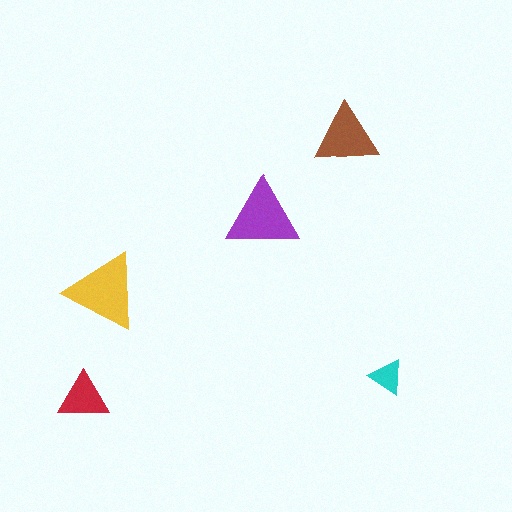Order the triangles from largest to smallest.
the yellow one, the purple one, the brown one, the red one, the cyan one.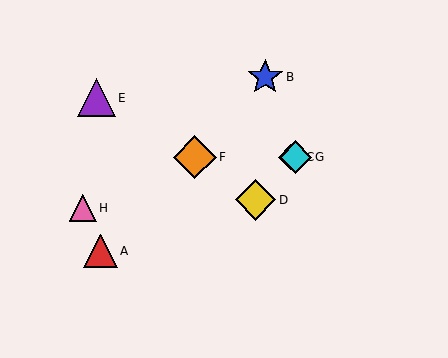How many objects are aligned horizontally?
3 objects (C, F, G) are aligned horizontally.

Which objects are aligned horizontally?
Objects C, F, G are aligned horizontally.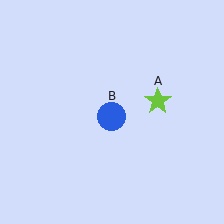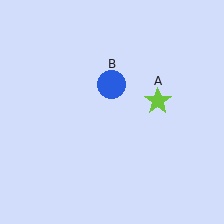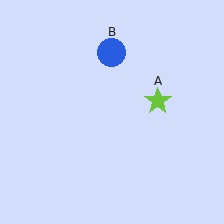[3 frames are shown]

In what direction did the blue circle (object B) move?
The blue circle (object B) moved up.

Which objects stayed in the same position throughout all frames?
Lime star (object A) remained stationary.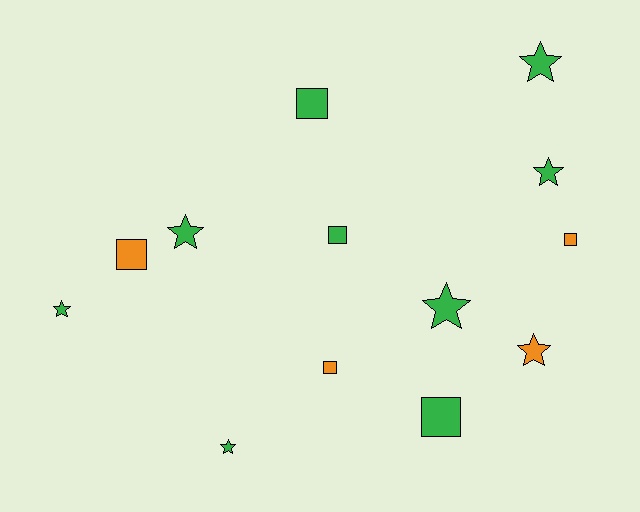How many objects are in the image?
There are 13 objects.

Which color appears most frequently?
Green, with 9 objects.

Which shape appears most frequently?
Star, with 7 objects.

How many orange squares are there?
There are 3 orange squares.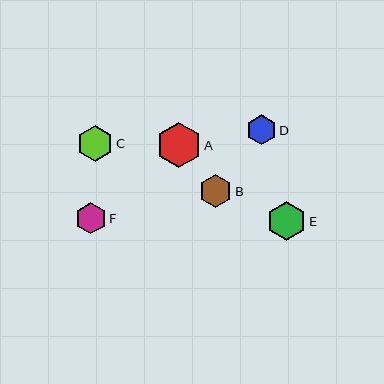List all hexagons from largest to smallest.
From largest to smallest: A, E, C, B, F, D.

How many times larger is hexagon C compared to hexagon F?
Hexagon C is approximately 1.2 times the size of hexagon F.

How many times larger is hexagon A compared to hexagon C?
Hexagon A is approximately 1.3 times the size of hexagon C.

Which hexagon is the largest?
Hexagon A is the largest with a size of approximately 45 pixels.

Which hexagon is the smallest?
Hexagon D is the smallest with a size of approximately 30 pixels.